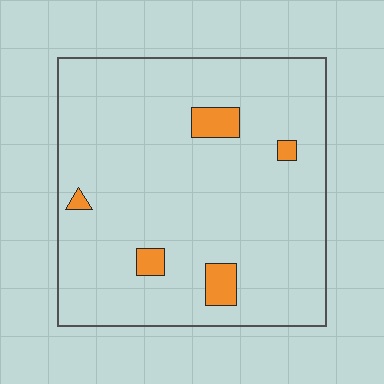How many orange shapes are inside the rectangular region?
5.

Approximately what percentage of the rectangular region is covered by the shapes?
Approximately 5%.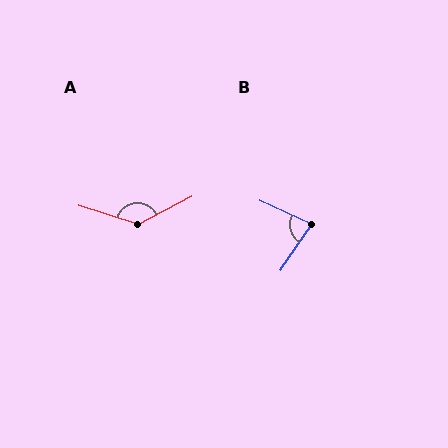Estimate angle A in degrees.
Approximately 135 degrees.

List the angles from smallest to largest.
B (80°), A (135°).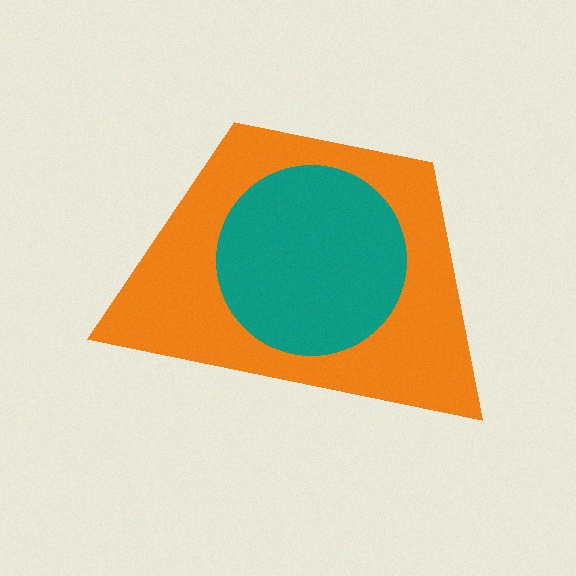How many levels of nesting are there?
2.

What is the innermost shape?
The teal circle.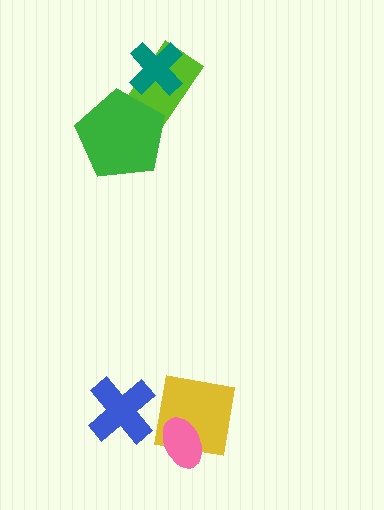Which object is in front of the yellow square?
The pink ellipse is in front of the yellow square.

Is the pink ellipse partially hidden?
No, no other shape covers it.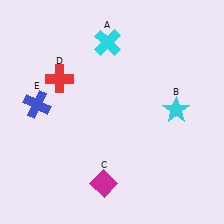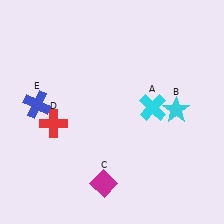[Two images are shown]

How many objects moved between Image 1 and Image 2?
2 objects moved between the two images.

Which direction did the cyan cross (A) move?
The cyan cross (A) moved down.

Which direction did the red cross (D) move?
The red cross (D) moved down.